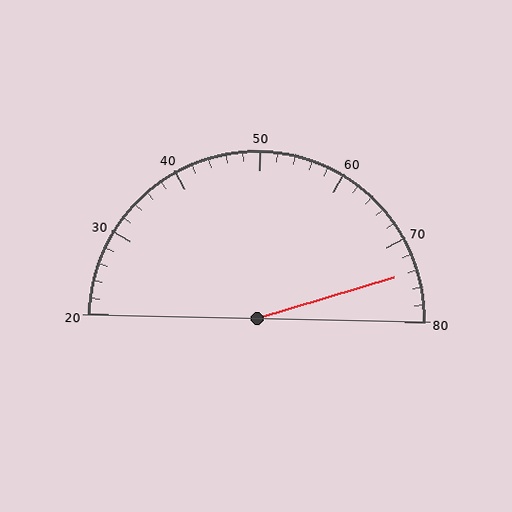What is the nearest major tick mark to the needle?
The nearest major tick mark is 70.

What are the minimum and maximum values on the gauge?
The gauge ranges from 20 to 80.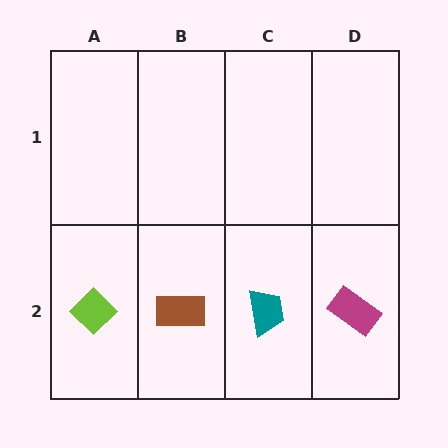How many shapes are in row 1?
0 shapes.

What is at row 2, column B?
A brown rectangle.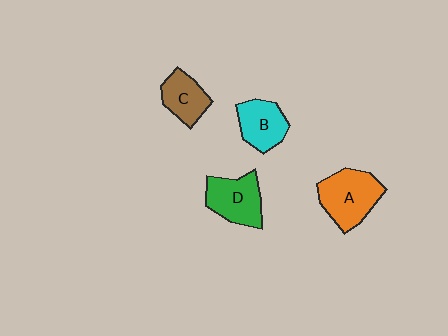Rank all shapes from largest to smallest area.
From largest to smallest: A (orange), D (green), B (cyan), C (brown).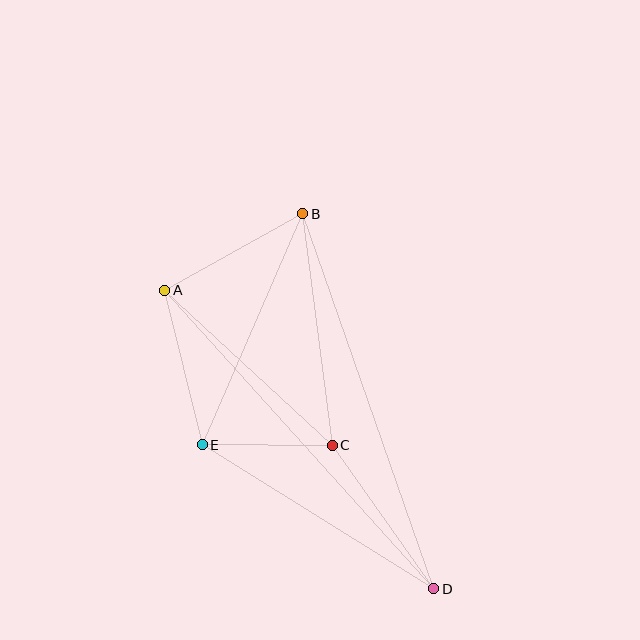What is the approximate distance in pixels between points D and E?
The distance between D and E is approximately 273 pixels.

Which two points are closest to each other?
Points C and E are closest to each other.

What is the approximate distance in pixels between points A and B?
The distance between A and B is approximately 158 pixels.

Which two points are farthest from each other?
Points A and D are farthest from each other.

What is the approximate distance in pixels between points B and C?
The distance between B and C is approximately 233 pixels.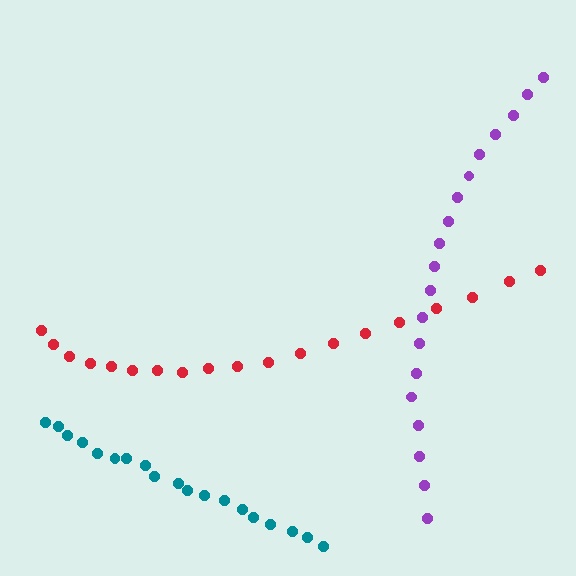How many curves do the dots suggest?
There are 3 distinct paths.